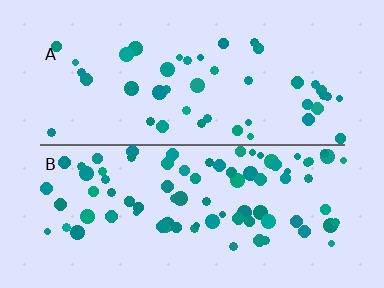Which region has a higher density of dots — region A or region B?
B (the bottom).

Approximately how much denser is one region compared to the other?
Approximately 1.9× — region B over region A.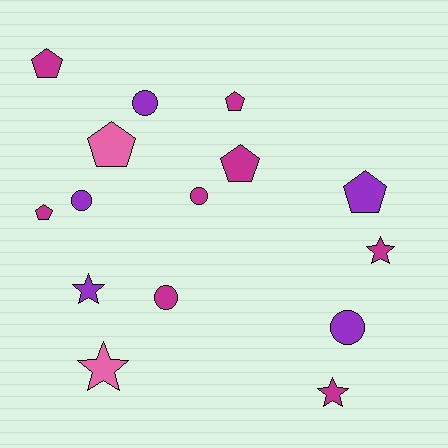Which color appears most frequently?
Magenta, with 8 objects.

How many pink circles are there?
There are no pink circles.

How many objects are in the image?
There are 15 objects.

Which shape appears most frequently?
Pentagon, with 6 objects.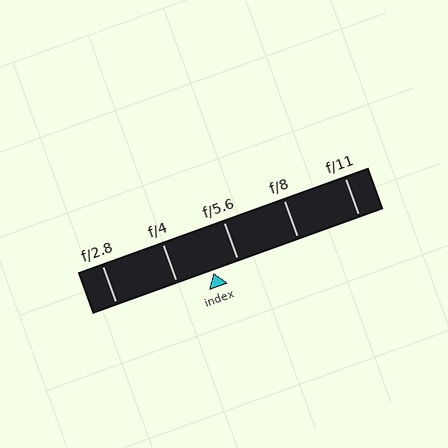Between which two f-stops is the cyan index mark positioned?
The index mark is between f/4 and f/5.6.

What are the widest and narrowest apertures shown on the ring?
The widest aperture shown is f/2.8 and the narrowest is f/11.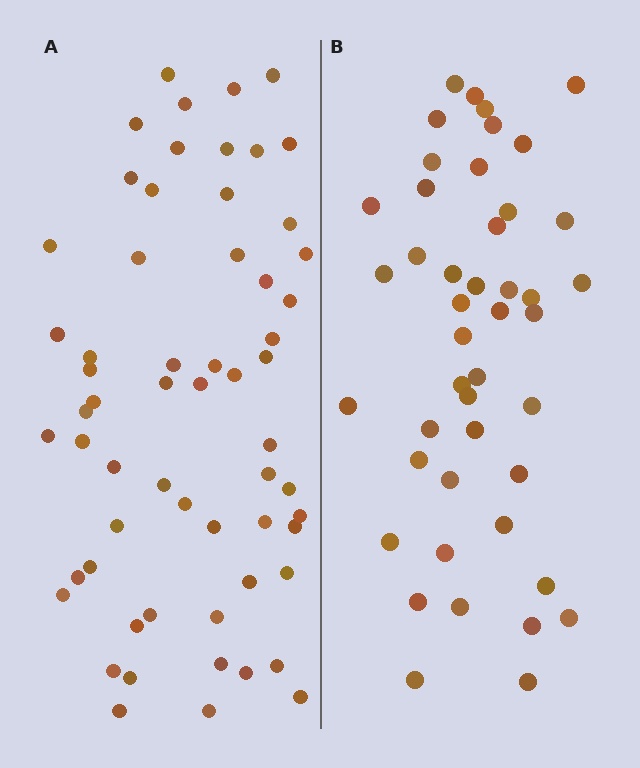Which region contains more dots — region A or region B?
Region A (the left region) has more dots.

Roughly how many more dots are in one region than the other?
Region A has approximately 15 more dots than region B.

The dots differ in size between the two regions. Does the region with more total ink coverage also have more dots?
No. Region B has more total ink coverage because its dots are larger, but region A actually contains more individual dots. Total area can be misleading — the number of items is what matters here.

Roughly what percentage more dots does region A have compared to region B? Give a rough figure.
About 35% more.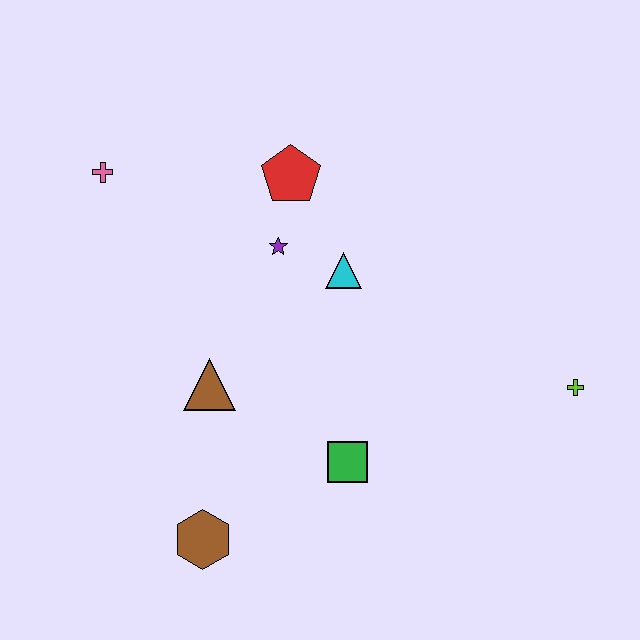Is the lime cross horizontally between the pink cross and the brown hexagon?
No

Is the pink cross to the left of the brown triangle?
Yes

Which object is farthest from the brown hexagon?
The lime cross is farthest from the brown hexagon.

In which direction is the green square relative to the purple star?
The green square is below the purple star.